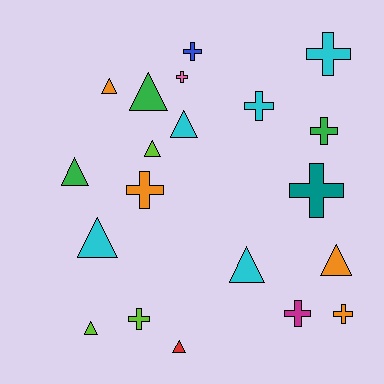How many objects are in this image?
There are 20 objects.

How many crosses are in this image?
There are 10 crosses.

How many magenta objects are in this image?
There is 1 magenta object.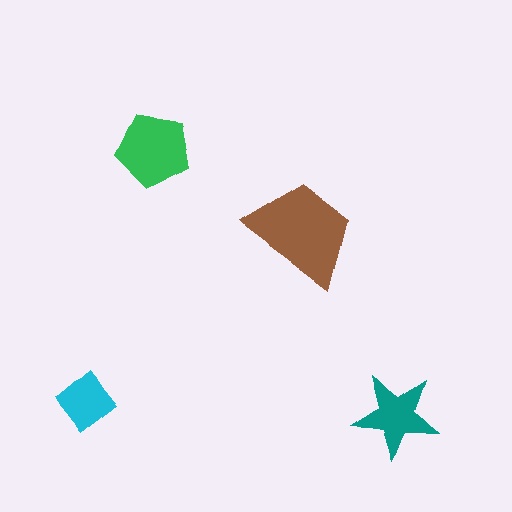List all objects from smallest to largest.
The cyan diamond, the teal star, the green pentagon, the brown trapezoid.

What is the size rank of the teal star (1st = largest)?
3rd.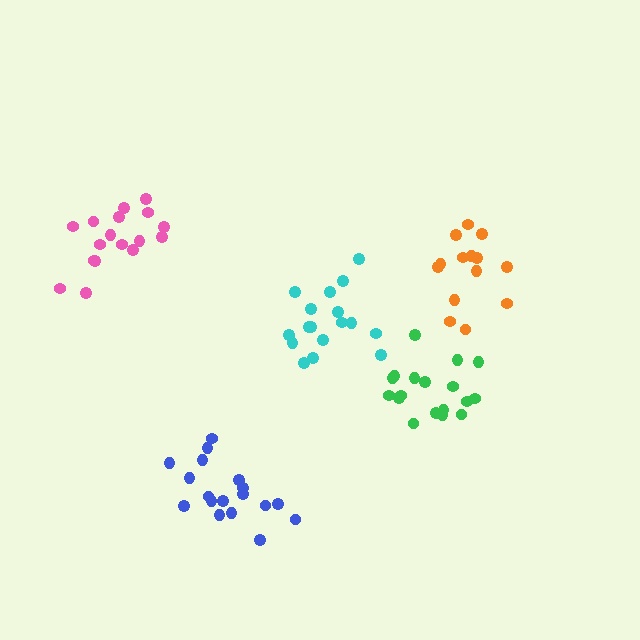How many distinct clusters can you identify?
There are 5 distinct clusters.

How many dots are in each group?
Group 1: 17 dots, Group 2: 18 dots, Group 3: 18 dots, Group 4: 14 dots, Group 5: 17 dots (84 total).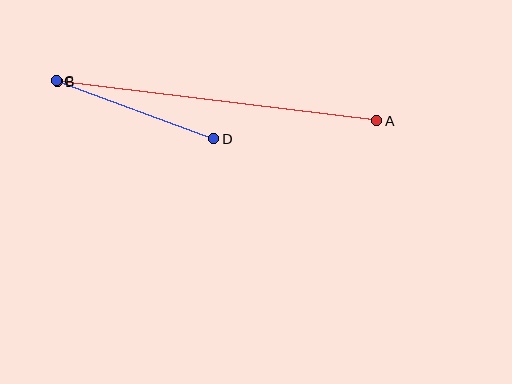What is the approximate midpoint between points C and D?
The midpoint is at approximately (135, 110) pixels.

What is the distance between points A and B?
The distance is approximately 322 pixels.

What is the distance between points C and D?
The distance is approximately 168 pixels.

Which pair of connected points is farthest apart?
Points A and B are farthest apart.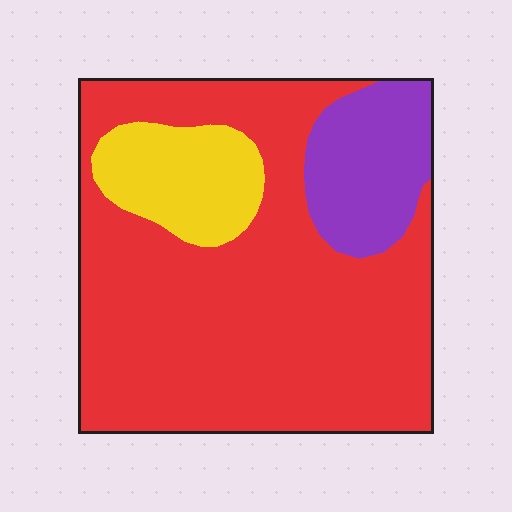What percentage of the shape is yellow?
Yellow takes up about one eighth (1/8) of the shape.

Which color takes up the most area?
Red, at roughly 70%.